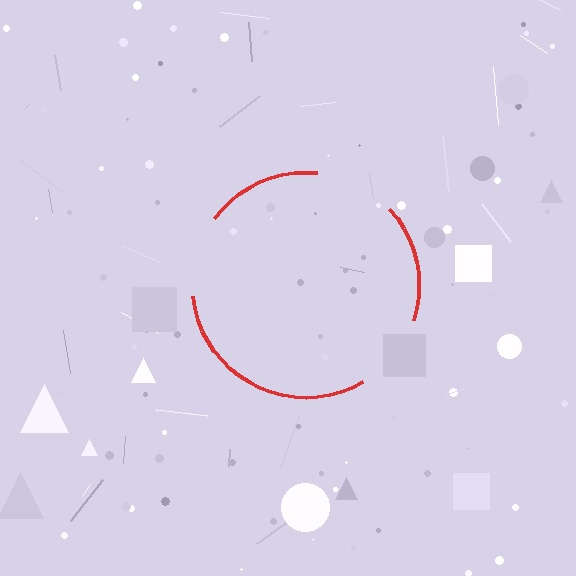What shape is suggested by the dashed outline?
The dashed outline suggests a circle.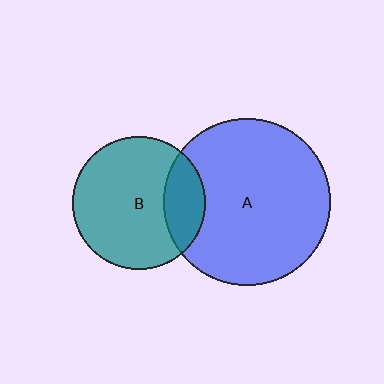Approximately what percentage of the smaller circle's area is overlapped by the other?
Approximately 20%.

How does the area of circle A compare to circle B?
Approximately 1.6 times.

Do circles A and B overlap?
Yes.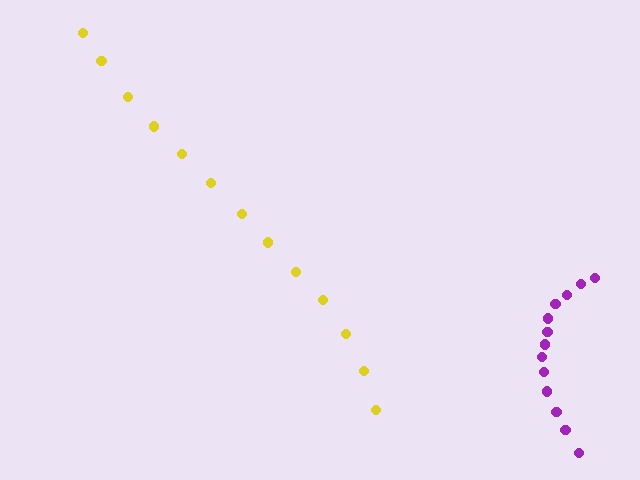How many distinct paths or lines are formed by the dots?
There are 2 distinct paths.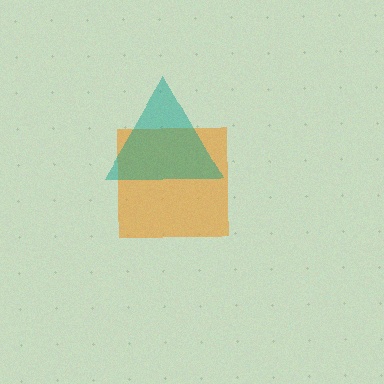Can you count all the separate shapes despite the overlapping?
Yes, there are 2 separate shapes.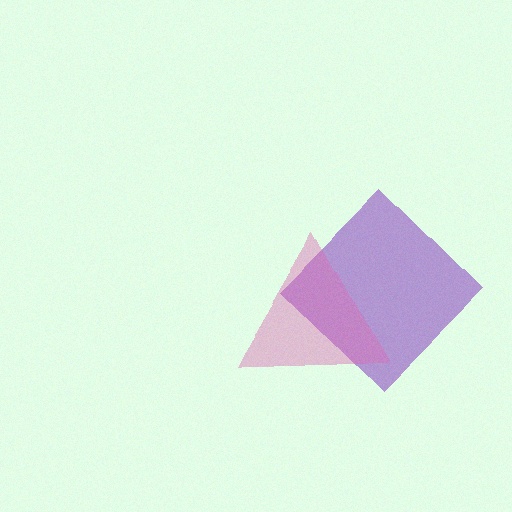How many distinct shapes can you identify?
There are 2 distinct shapes: a purple diamond, a pink triangle.